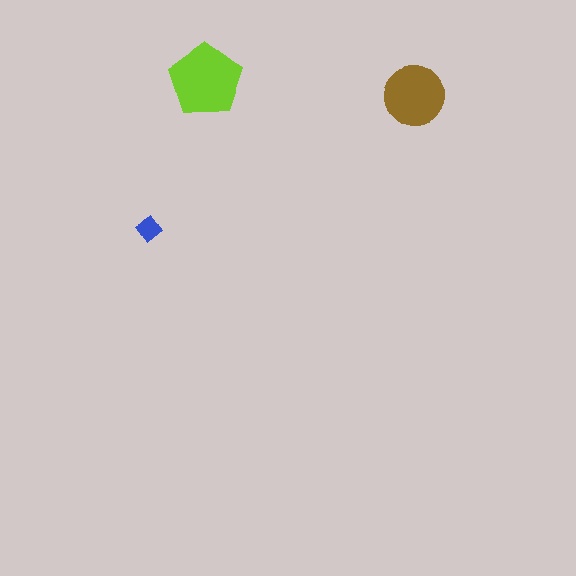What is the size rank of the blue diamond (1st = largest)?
3rd.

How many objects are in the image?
There are 3 objects in the image.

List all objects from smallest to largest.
The blue diamond, the brown circle, the lime pentagon.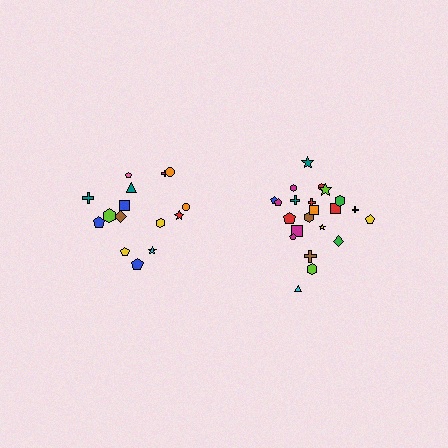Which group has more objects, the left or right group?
The right group.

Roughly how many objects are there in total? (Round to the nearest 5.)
Roughly 35 objects in total.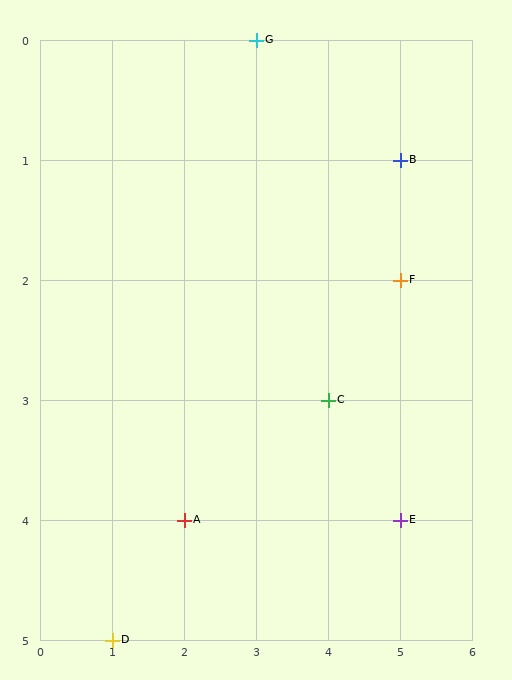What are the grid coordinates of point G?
Point G is at grid coordinates (3, 0).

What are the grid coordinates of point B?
Point B is at grid coordinates (5, 1).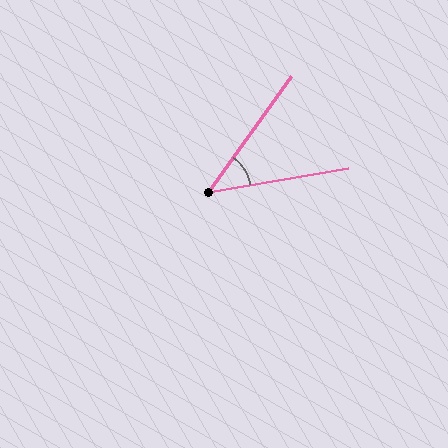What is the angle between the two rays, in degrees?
Approximately 45 degrees.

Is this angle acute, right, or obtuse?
It is acute.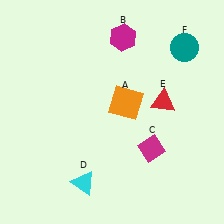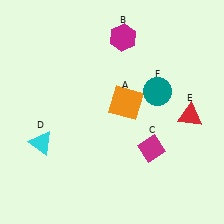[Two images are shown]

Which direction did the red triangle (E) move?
The red triangle (E) moved right.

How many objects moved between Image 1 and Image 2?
3 objects moved between the two images.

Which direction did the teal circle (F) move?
The teal circle (F) moved down.